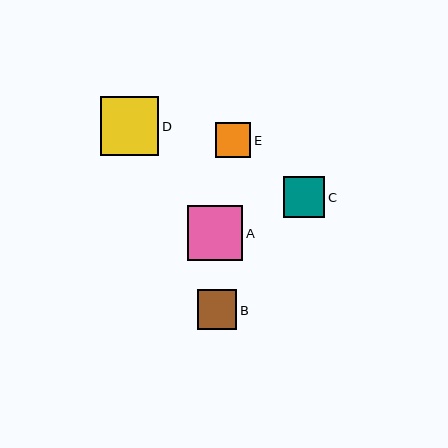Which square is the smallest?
Square E is the smallest with a size of approximately 36 pixels.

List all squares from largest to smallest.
From largest to smallest: D, A, C, B, E.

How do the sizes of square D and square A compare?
Square D and square A are approximately the same size.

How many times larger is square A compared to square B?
Square A is approximately 1.4 times the size of square B.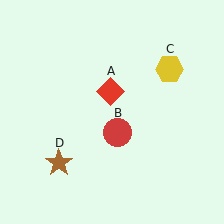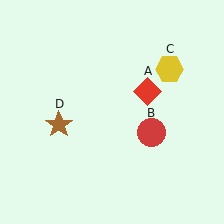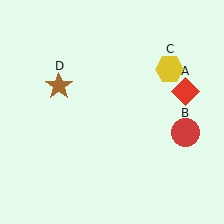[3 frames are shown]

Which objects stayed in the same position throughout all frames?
Yellow hexagon (object C) remained stationary.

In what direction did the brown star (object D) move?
The brown star (object D) moved up.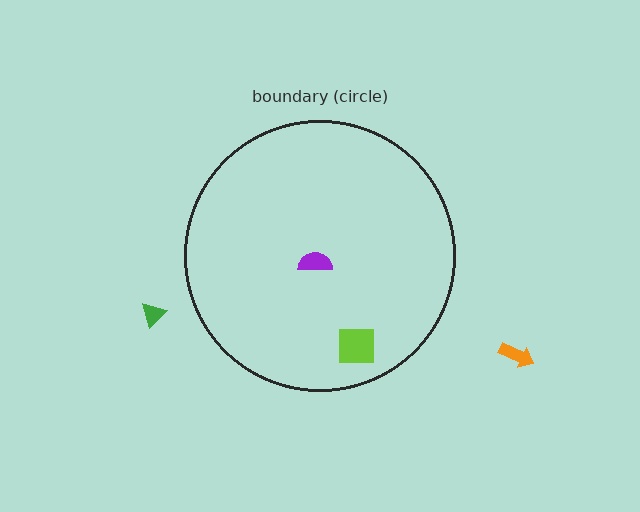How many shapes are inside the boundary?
2 inside, 2 outside.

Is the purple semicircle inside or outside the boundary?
Inside.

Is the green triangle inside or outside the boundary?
Outside.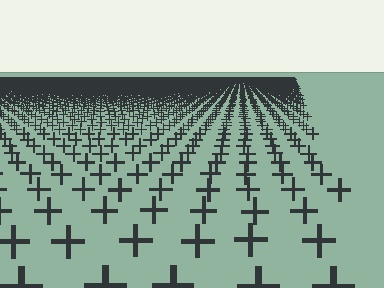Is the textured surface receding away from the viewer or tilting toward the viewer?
The surface is receding away from the viewer. Texture elements get smaller and denser toward the top.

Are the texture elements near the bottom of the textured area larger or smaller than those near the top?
Larger. Near the bottom, elements are closer to the viewer and appear at a bigger on-screen size.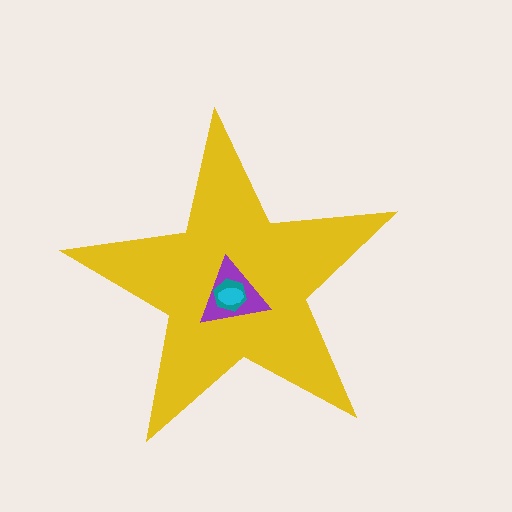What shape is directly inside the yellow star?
The purple triangle.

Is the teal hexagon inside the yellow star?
Yes.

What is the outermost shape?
The yellow star.